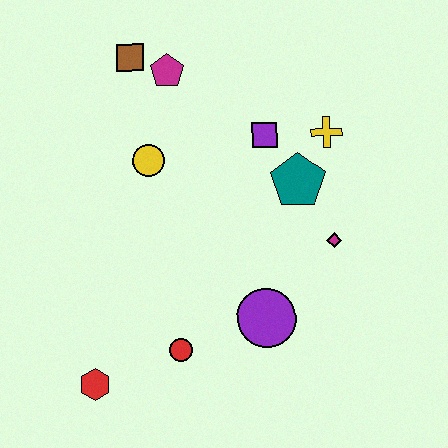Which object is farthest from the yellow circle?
The red hexagon is farthest from the yellow circle.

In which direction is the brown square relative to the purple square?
The brown square is to the left of the purple square.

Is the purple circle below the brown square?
Yes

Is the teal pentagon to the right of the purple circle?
Yes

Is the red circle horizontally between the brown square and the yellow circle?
No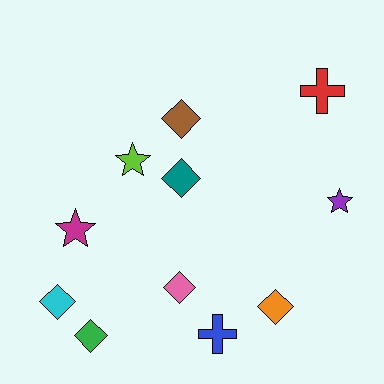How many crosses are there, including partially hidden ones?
There are 2 crosses.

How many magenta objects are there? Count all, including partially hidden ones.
There is 1 magenta object.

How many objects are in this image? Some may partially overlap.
There are 11 objects.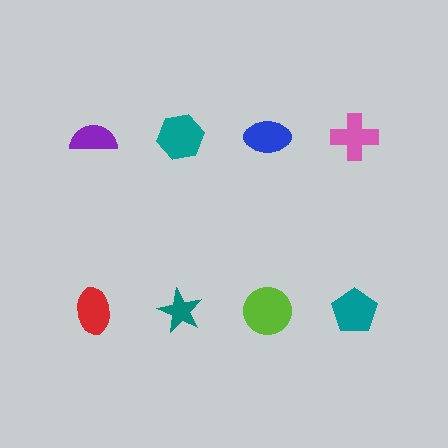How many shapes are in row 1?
4 shapes.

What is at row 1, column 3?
A blue ellipse.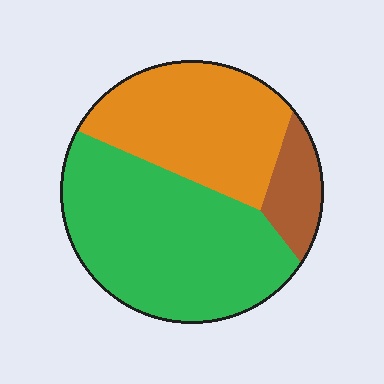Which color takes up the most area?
Green, at roughly 55%.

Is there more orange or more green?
Green.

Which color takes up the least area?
Brown, at roughly 10%.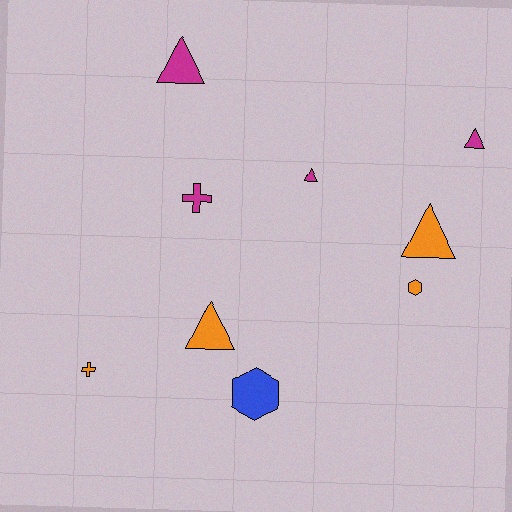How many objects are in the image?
There are 9 objects.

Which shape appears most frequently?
Triangle, with 5 objects.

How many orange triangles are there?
There are 2 orange triangles.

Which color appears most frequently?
Magenta, with 4 objects.